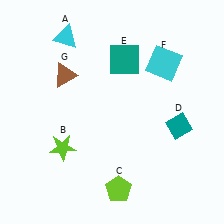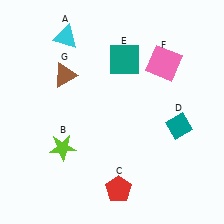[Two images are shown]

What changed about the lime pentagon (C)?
In Image 1, C is lime. In Image 2, it changed to red.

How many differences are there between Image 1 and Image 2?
There are 2 differences between the two images.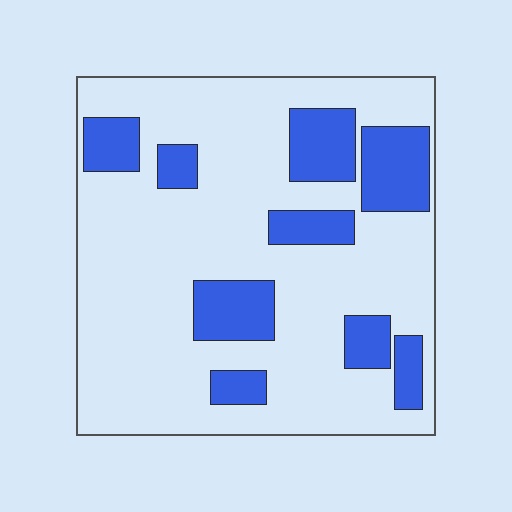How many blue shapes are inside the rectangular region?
9.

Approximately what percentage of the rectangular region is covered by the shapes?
Approximately 25%.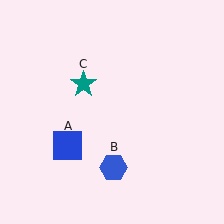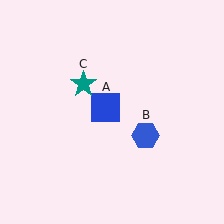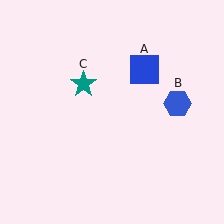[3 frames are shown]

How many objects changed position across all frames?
2 objects changed position: blue square (object A), blue hexagon (object B).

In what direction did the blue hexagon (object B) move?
The blue hexagon (object B) moved up and to the right.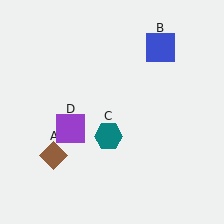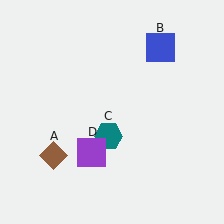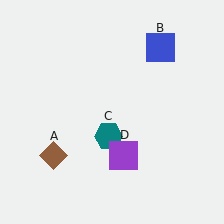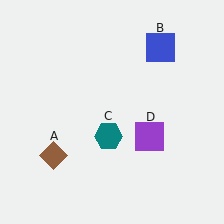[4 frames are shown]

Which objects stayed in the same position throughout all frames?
Brown diamond (object A) and blue square (object B) and teal hexagon (object C) remained stationary.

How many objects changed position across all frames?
1 object changed position: purple square (object D).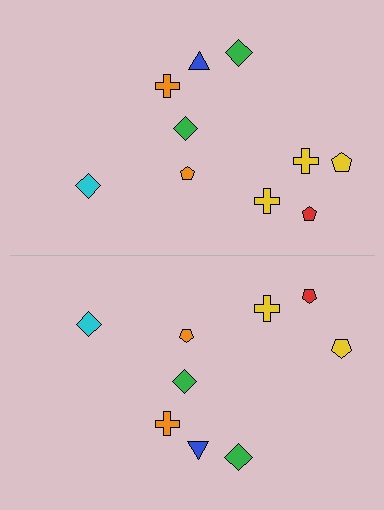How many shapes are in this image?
There are 19 shapes in this image.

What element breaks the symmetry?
A yellow cross is missing from the bottom side.